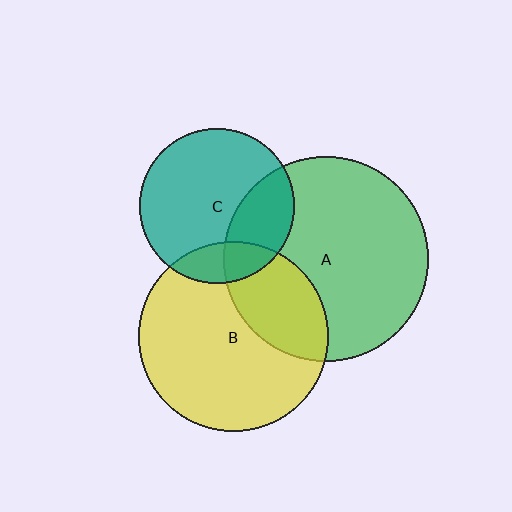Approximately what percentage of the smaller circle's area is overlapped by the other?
Approximately 30%.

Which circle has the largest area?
Circle A (green).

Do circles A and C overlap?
Yes.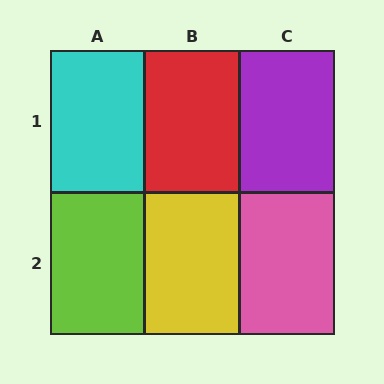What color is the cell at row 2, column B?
Yellow.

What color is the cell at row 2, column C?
Pink.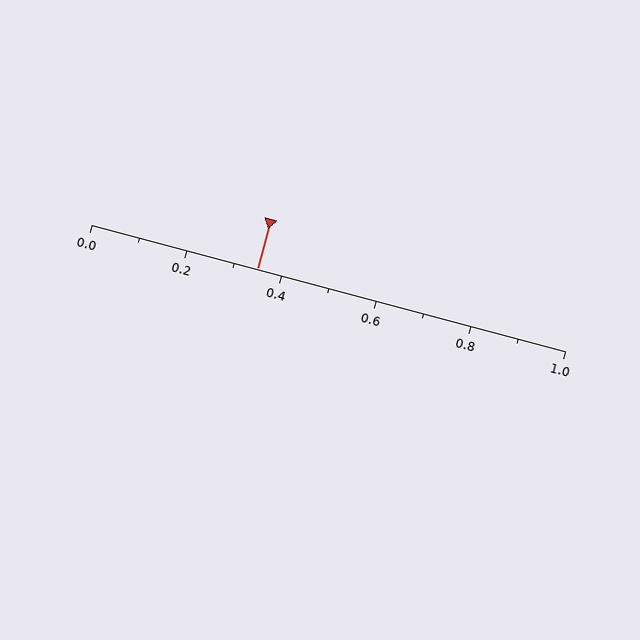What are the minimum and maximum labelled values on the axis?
The axis runs from 0.0 to 1.0.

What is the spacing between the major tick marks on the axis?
The major ticks are spaced 0.2 apart.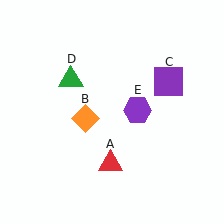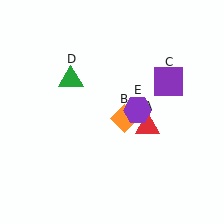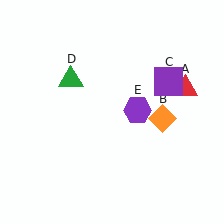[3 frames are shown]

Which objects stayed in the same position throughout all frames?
Purple square (object C) and green triangle (object D) and purple hexagon (object E) remained stationary.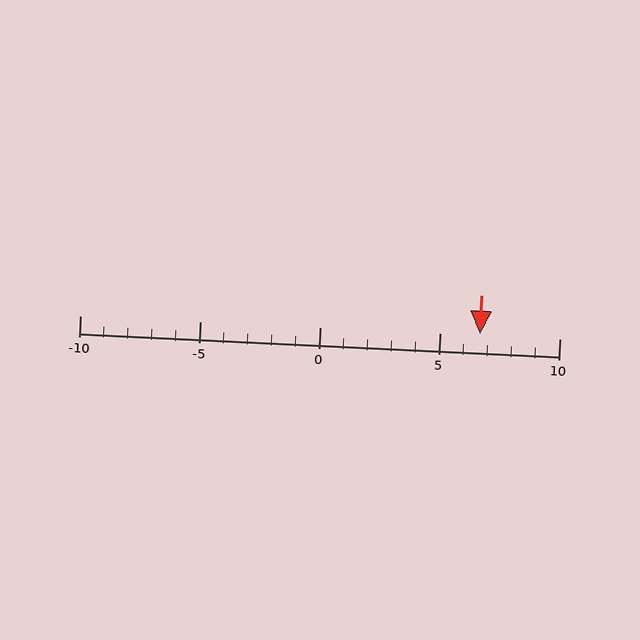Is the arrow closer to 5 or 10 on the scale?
The arrow is closer to 5.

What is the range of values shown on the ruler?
The ruler shows values from -10 to 10.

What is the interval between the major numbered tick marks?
The major tick marks are spaced 5 units apart.